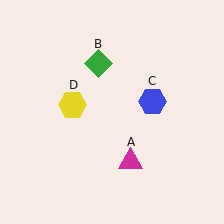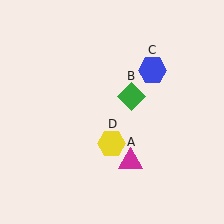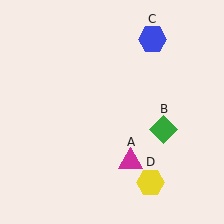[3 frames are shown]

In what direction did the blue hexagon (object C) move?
The blue hexagon (object C) moved up.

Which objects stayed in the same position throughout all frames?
Magenta triangle (object A) remained stationary.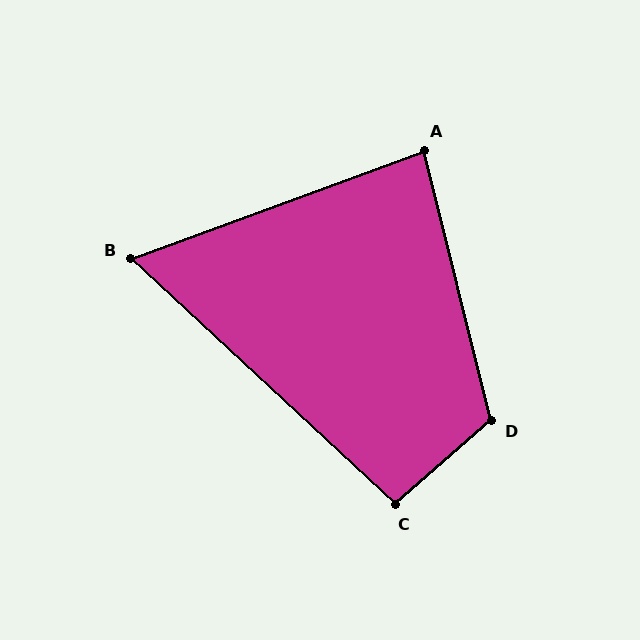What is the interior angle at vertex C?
Approximately 96 degrees (obtuse).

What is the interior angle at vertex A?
Approximately 84 degrees (acute).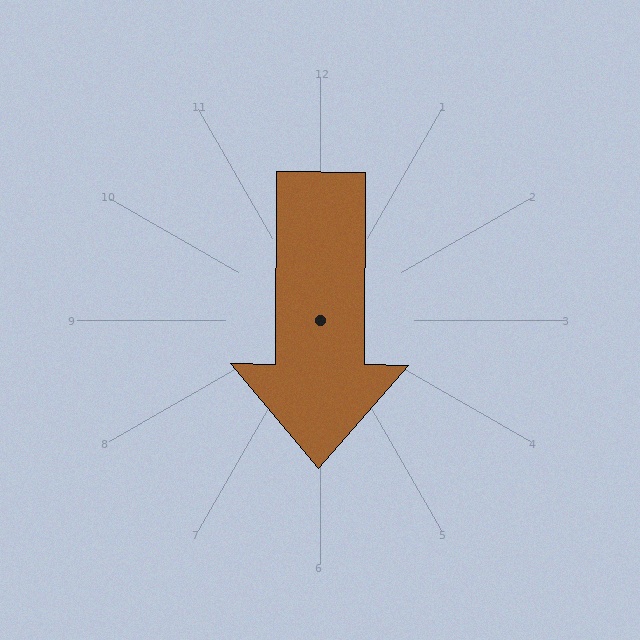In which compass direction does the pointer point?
South.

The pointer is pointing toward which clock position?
Roughly 6 o'clock.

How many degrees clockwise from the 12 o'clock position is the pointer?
Approximately 180 degrees.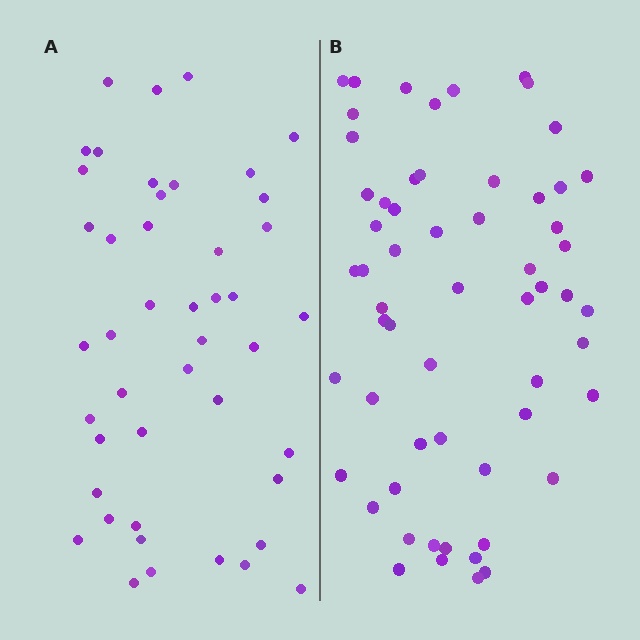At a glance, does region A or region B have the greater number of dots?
Region B (the right region) has more dots.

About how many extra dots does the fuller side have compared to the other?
Region B has approximately 15 more dots than region A.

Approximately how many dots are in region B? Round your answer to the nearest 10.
About 60 dots. (The exact count is 59, which rounds to 60.)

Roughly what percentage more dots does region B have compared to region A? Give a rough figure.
About 30% more.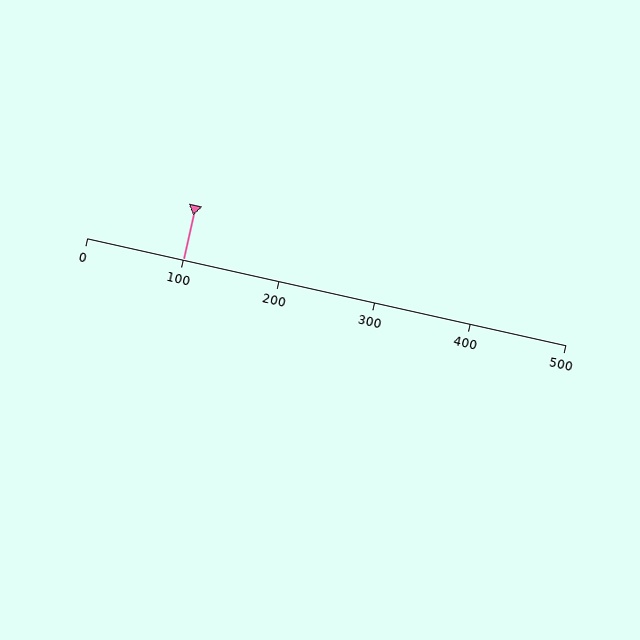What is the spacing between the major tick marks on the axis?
The major ticks are spaced 100 apart.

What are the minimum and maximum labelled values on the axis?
The axis runs from 0 to 500.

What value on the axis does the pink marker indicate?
The marker indicates approximately 100.